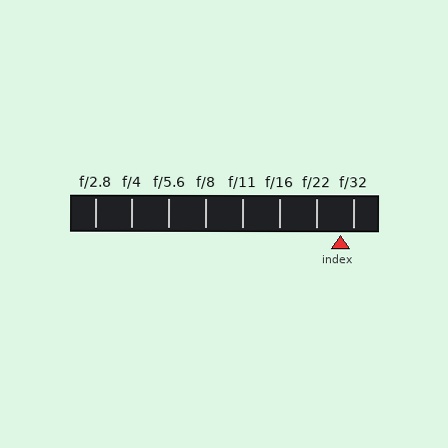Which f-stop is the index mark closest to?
The index mark is closest to f/32.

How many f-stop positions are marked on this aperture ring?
There are 8 f-stop positions marked.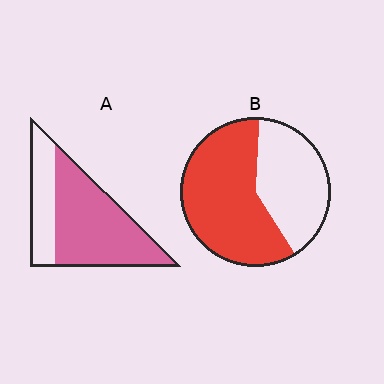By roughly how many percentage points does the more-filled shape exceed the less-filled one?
By roughly 10 percentage points (A over B).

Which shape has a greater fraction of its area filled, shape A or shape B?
Shape A.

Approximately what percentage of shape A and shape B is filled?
A is approximately 70% and B is approximately 60%.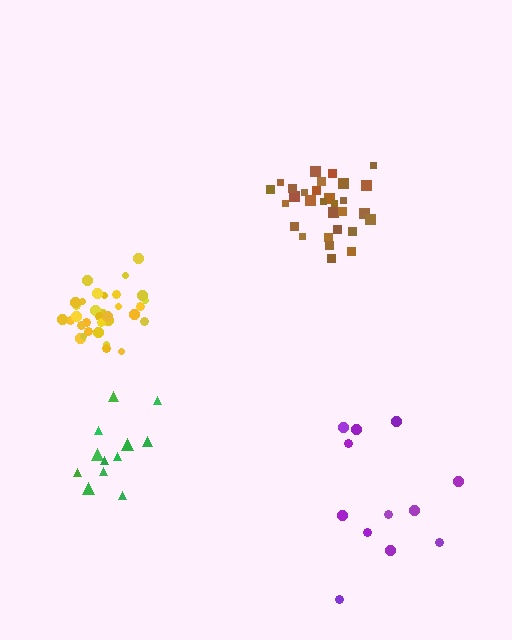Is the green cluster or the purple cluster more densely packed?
Green.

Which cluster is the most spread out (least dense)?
Purple.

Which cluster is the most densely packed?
Yellow.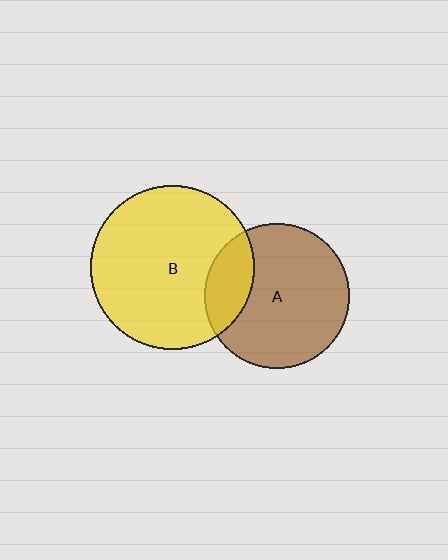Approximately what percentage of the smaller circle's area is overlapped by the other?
Approximately 20%.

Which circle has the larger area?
Circle B (yellow).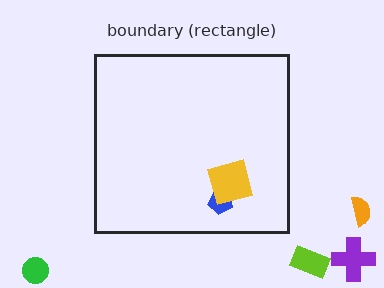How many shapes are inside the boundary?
2 inside, 4 outside.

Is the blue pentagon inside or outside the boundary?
Inside.